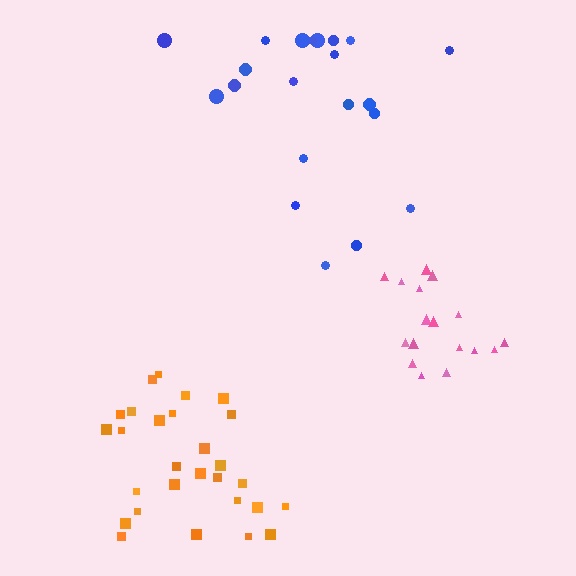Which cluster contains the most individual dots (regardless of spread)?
Orange (28).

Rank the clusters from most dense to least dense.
pink, orange, blue.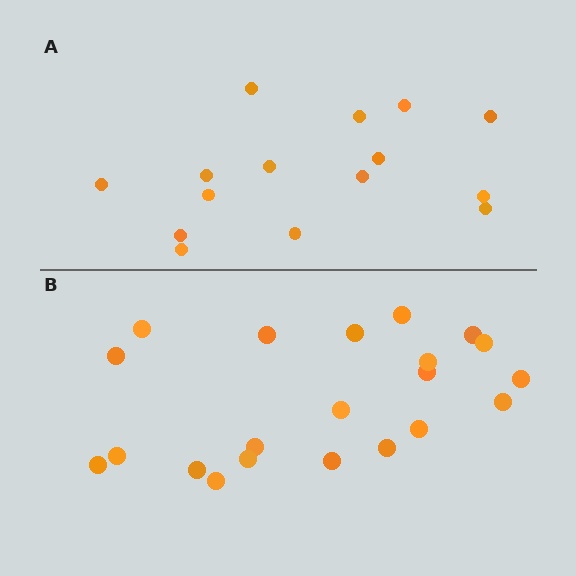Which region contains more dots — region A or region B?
Region B (the bottom region) has more dots.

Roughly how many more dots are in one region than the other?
Region B has about 6 more dots than region A.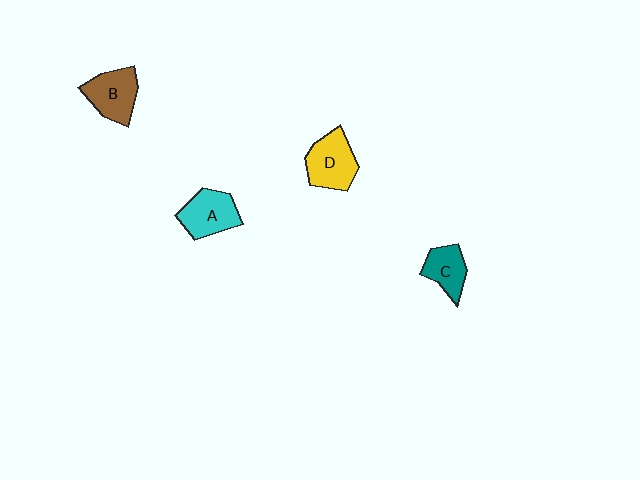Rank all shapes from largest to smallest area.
From largest to smallest: D (yellow), B (brown), A (cyan), C (teal).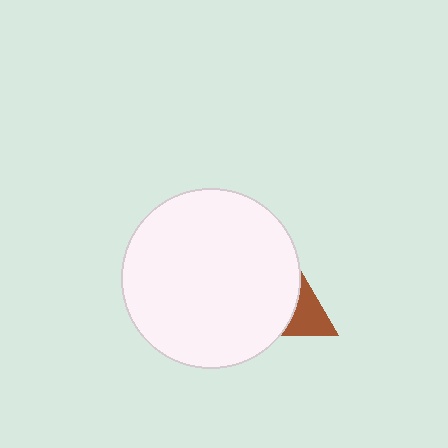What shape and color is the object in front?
The object in front is a white circle.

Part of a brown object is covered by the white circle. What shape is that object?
It is a triangle.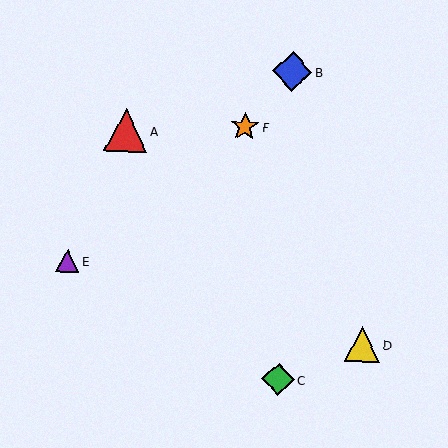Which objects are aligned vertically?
Objects B, C are aligned vertically.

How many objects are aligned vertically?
2 objects (B, C) are aligned vertically.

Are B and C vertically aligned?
Yes, both are at x≈292.